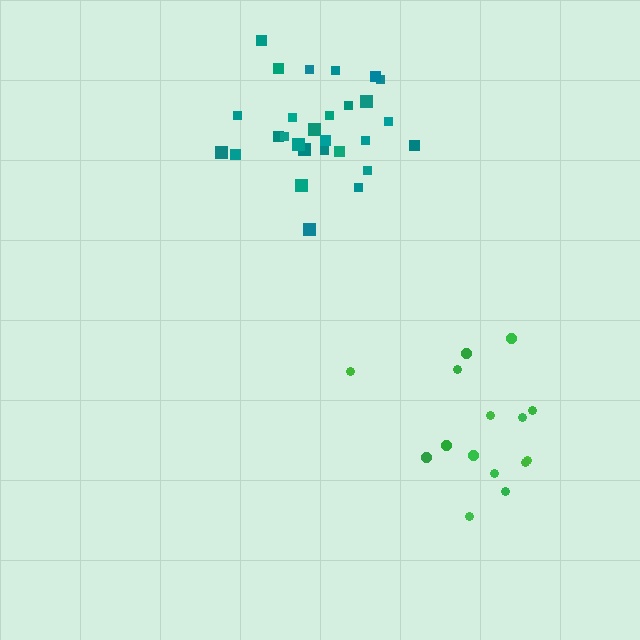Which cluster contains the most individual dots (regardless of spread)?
Teal (28).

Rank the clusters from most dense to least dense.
teal, green.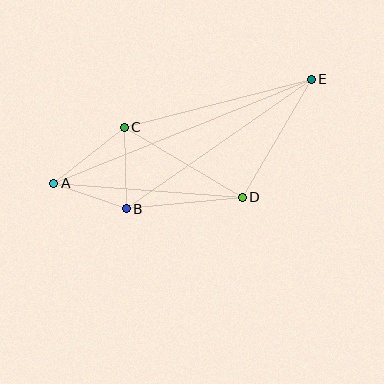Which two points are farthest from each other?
Points A and E are farthest from each other.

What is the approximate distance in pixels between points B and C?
The distance between B and C is approximately 81 pixels.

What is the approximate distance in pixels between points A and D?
The distance between A and D is approximately 189 pixels.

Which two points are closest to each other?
Points A and B are closest to each other.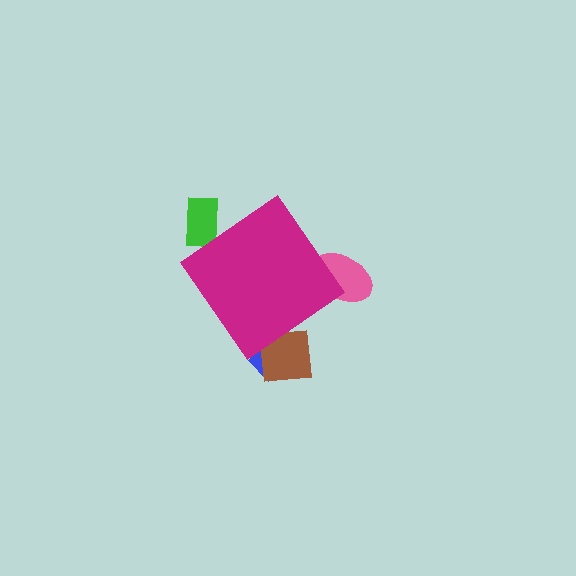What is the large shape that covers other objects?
A magenta diamond.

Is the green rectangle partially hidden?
Yes, the green rectangle is partially hidden behind the magenta diamond.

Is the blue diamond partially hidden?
Yes, the blue diamond is partially hidden behind the magenta diamond.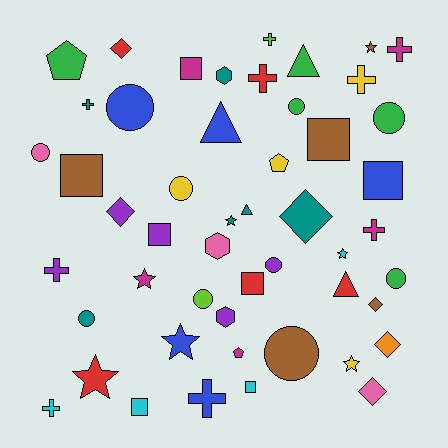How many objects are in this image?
There are 50 objects.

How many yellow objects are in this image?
There are 4 yellow objects.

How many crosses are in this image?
There are 9 crosses.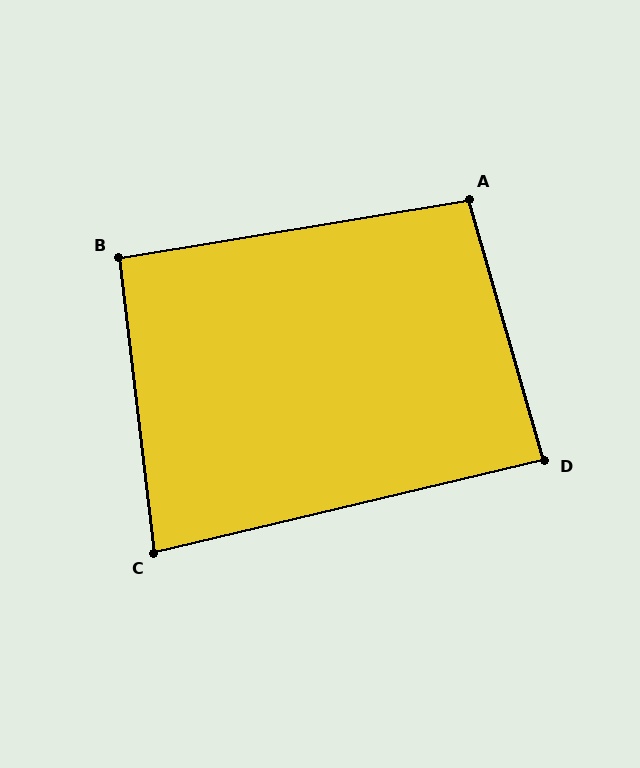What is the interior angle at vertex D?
Approximately 87 degrees (approximately right).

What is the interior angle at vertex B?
Approximately 93 degrees (approximately right).